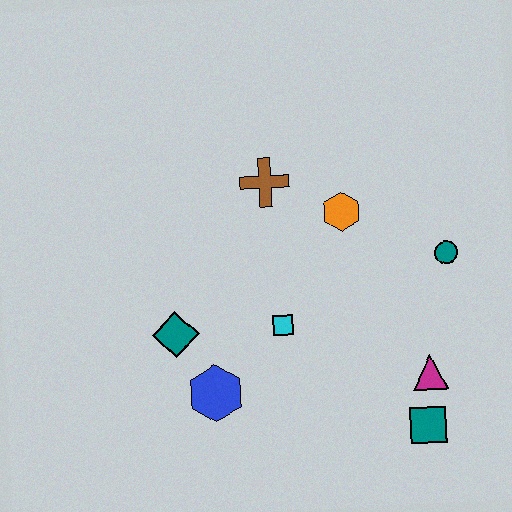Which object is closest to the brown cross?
The orange hexagon is closest to the brown cross.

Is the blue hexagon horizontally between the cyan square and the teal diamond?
Yes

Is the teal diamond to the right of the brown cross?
No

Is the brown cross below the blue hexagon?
No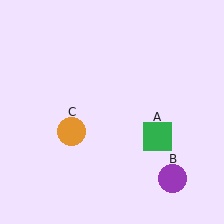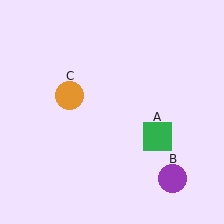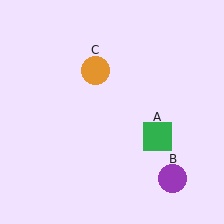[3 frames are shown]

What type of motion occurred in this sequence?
The orange circle (object C) rotated clockwise around the center of the scene.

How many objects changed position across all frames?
1 object changed position: orange circle (object C).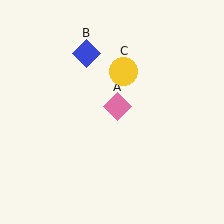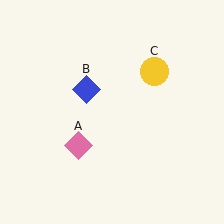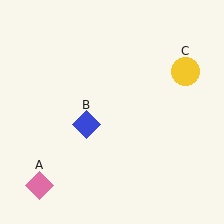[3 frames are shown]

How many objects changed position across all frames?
3 objects changed position: pink diamond (object A), blue diamond (object B), yellow circle (object C).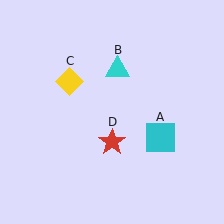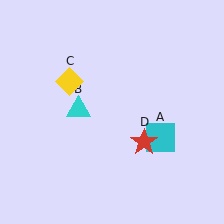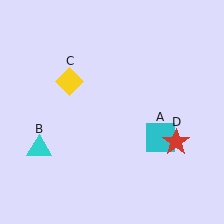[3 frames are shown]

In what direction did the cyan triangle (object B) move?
The cyan triangle (object B) moved down and to the left.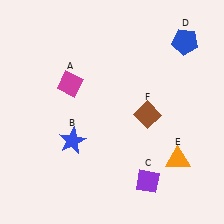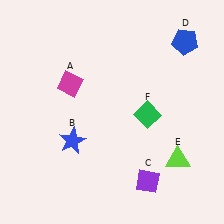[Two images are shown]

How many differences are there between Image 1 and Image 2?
There are 2 differences between the two images.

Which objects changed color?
E changed from orange to lime. F changed from brown to green.